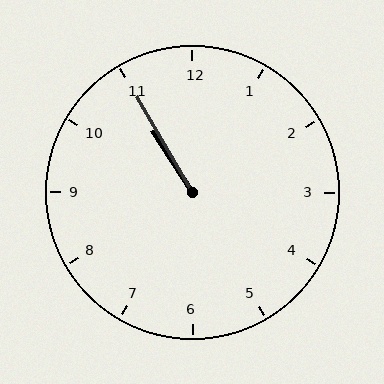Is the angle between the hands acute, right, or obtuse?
It is acute.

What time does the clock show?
10:55.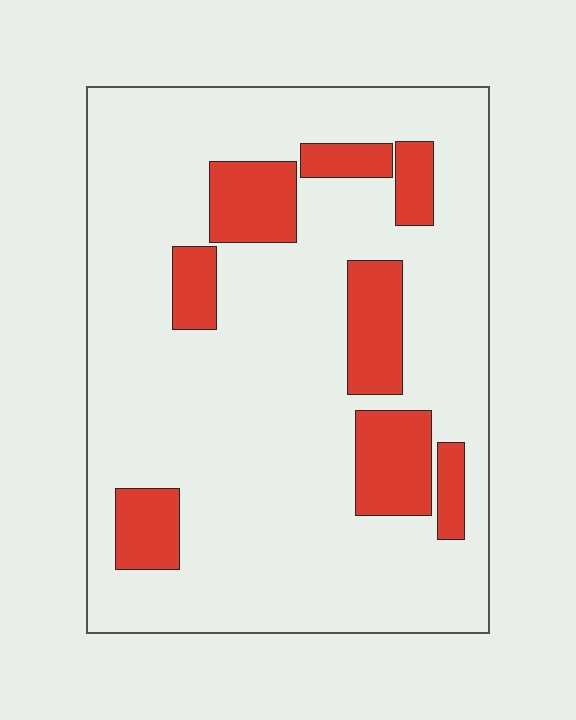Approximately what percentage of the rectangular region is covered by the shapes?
Approximately 20%.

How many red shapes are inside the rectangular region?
8.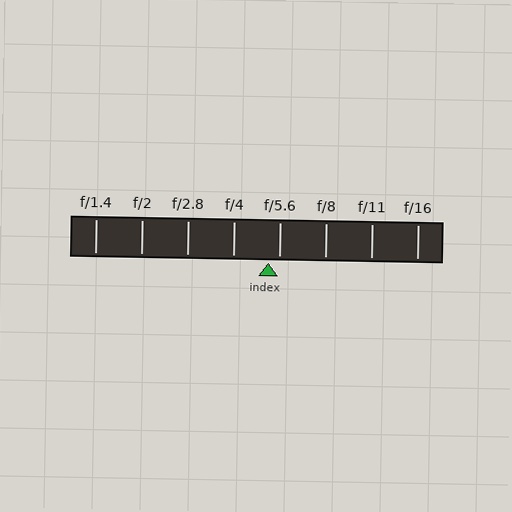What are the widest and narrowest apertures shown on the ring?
The widest aperture shown is f/1.4 and the narrowest is f/16.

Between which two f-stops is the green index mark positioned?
The index mark is between f/4 and f/5.6.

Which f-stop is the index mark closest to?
The index mark is closest to f/5.6.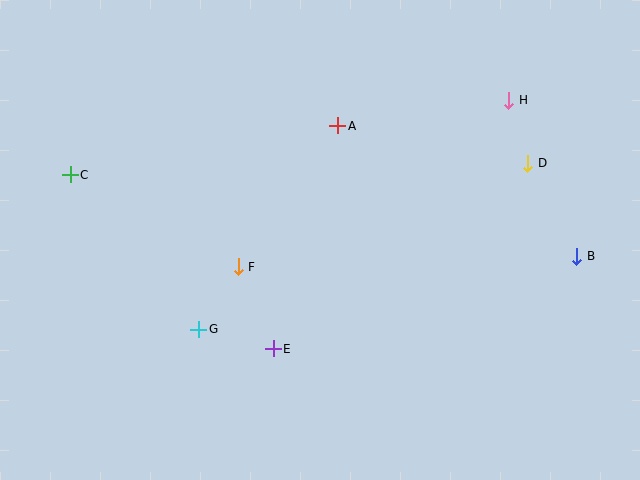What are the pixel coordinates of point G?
Point G is at (199, 329).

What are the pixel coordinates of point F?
Point F is at (238, 267).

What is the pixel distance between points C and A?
The distance between C and A is 272 pixels.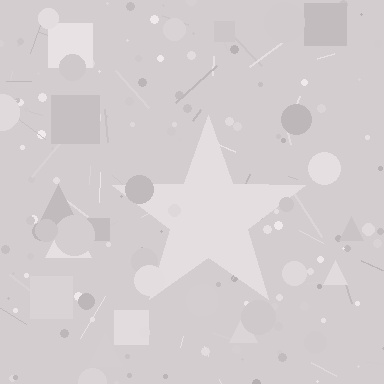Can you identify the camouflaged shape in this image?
The camouflaged shape is a star.